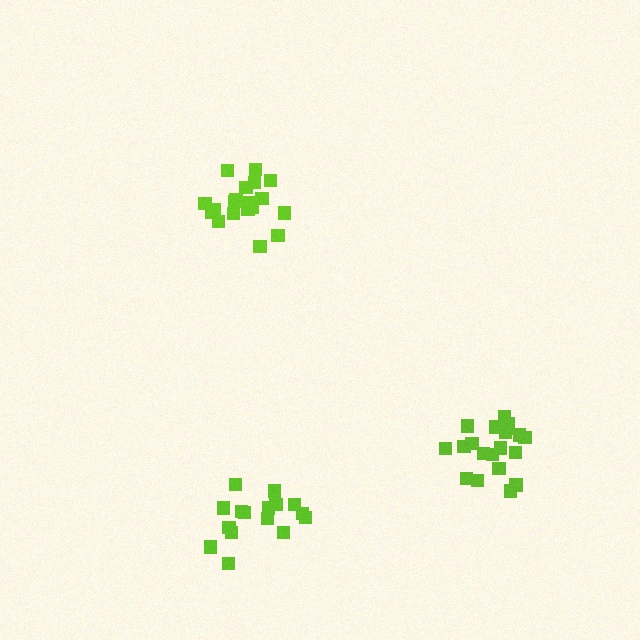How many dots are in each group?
Group 1: 16 dots, Group 2: 19 dots, Group 3: 20 dots (55 total).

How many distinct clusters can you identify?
There are 3 distinct clusters.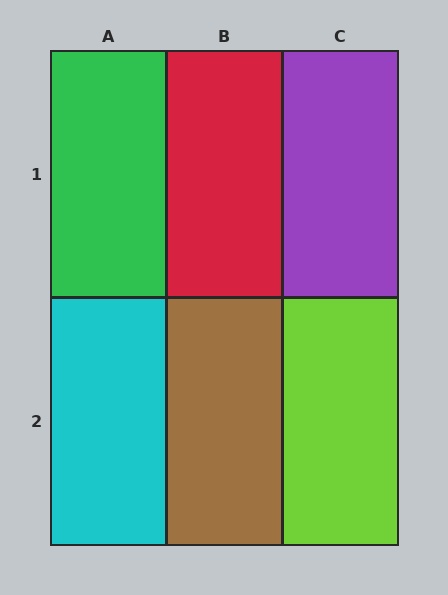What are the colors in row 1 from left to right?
Green, red, purple.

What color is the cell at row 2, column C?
Lime.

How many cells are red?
1 cell is red.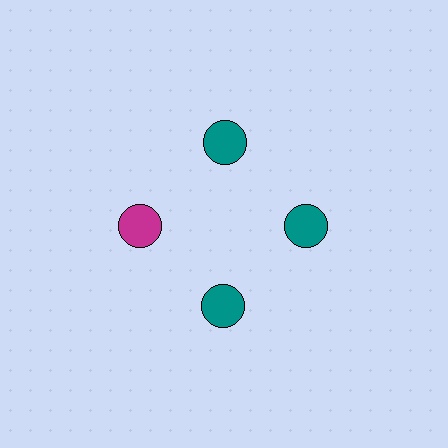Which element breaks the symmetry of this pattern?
The magenta circle at roughly the 9 o'clock position breaks the symmetry. All other shapes are teal circles.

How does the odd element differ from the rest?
It has a different color: magenta instead of teal.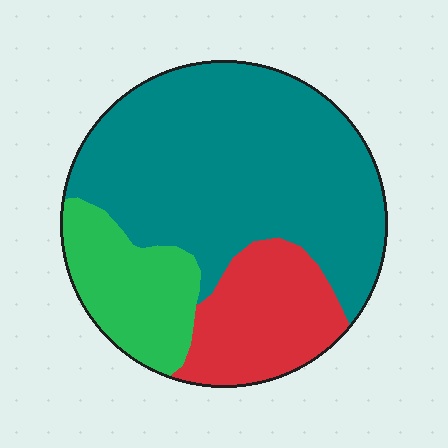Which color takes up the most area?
Teal, at roughly 60%.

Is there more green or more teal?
Teal.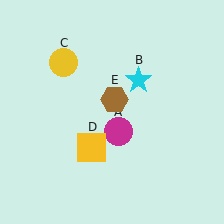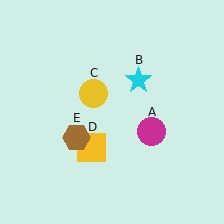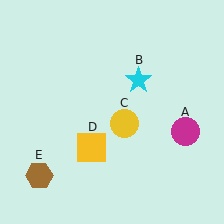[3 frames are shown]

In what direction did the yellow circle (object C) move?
The yellow circle (object C) moved down and to the right.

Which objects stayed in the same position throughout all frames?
Cyan star (object B) and yellow square (object D) remained stationary.